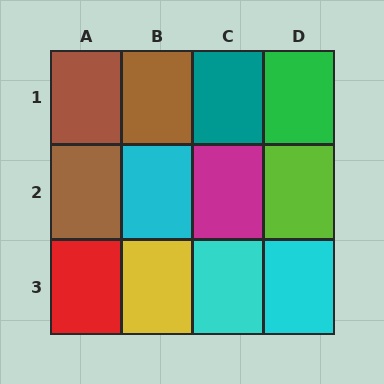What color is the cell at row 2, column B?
Cyan.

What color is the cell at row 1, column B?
Brown.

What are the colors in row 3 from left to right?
Red, yellow, cyan, cyan.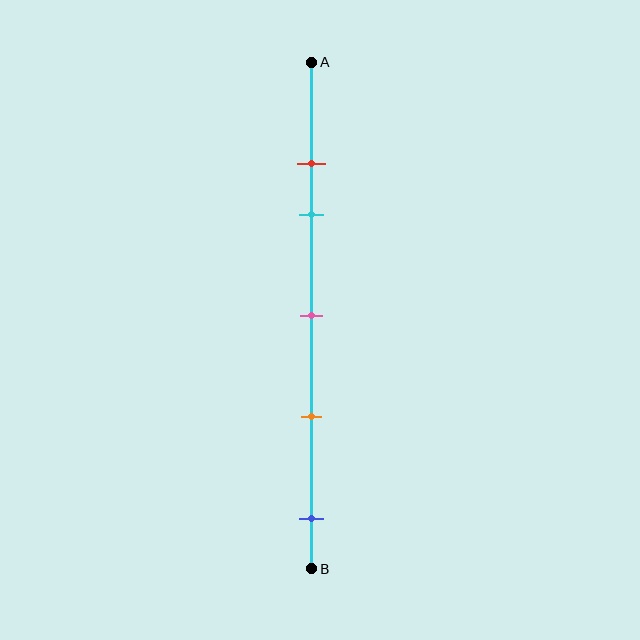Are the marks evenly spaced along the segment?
No, the marks are not evenly spaced.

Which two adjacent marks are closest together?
The red and cyan marks are the closest adjacent pair.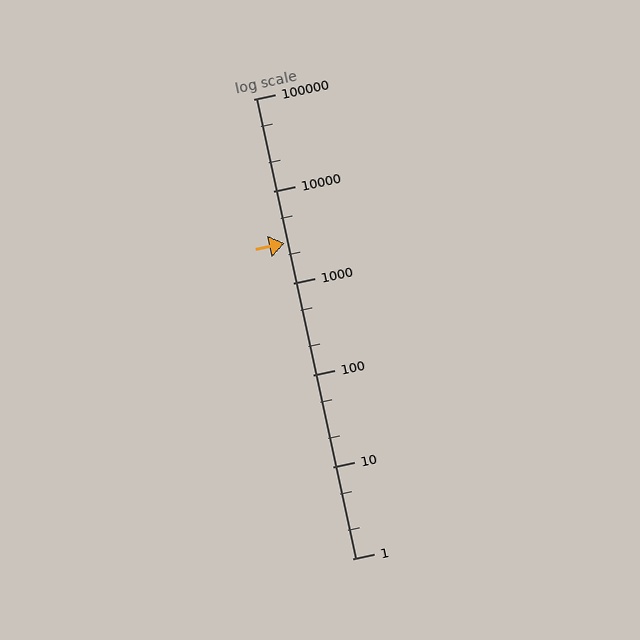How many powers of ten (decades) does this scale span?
The scale spans 5 decades, from 1 to 100000.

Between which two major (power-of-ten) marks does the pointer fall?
The pointer is between 1000 and 10000.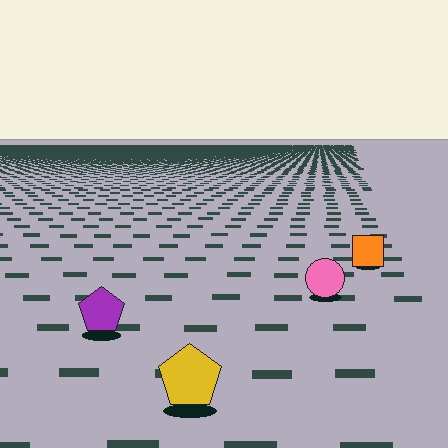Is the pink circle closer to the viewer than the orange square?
Yes. The pink circle is closer — you can tell from the texture gradient: the ground texture is coarser near it.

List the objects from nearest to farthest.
From nearest to farthest: the yellow pentagon, the purple pentagon, the pink circle, the orange square.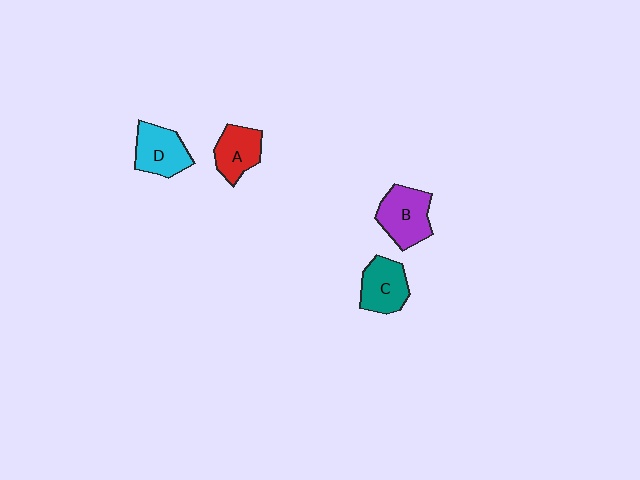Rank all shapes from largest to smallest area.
From largest to smallest: B (purple), D (cyan), C (teal), A (red).